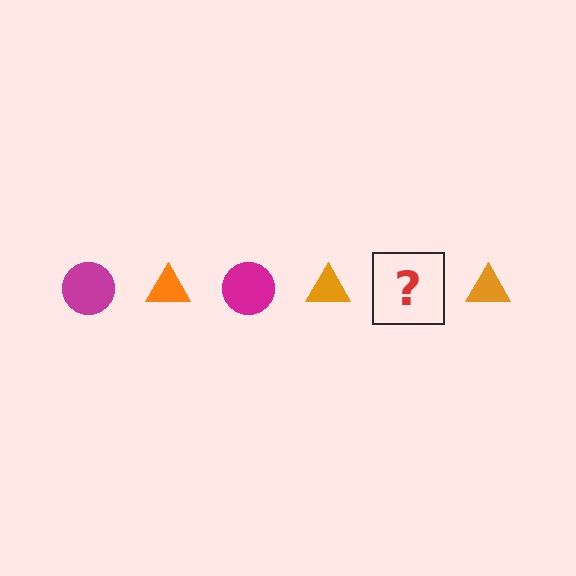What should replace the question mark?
The question mark should be replaced with a magenta circle.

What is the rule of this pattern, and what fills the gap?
The rule is that the pattern alternates between magenta circle and orange triangle. The gap should be filled with a magenta circle.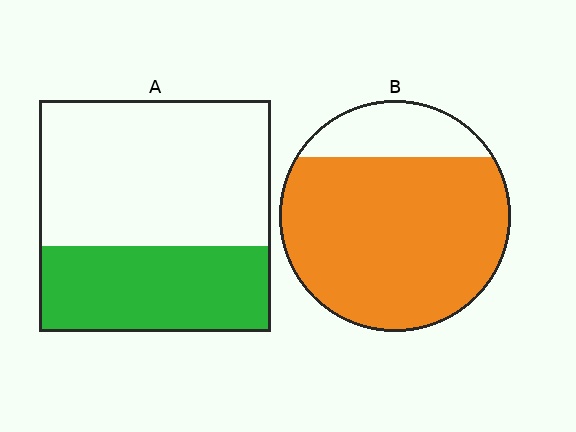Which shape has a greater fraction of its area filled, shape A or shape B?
Shape B.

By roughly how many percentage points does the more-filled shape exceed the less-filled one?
By roughly 45 percentage points (B over A).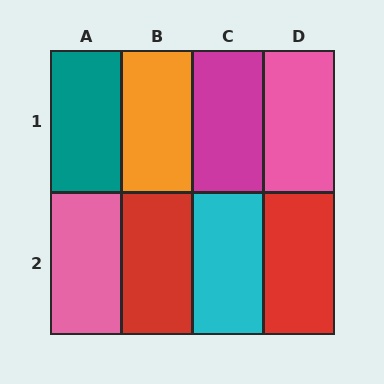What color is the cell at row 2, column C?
Cyan.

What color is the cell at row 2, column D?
Red.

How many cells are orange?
1 cell is orange.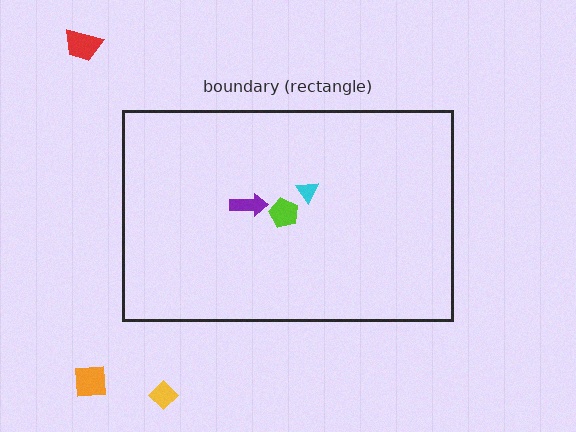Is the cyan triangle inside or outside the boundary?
Inside.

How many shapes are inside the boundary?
3 inside, 3 outside.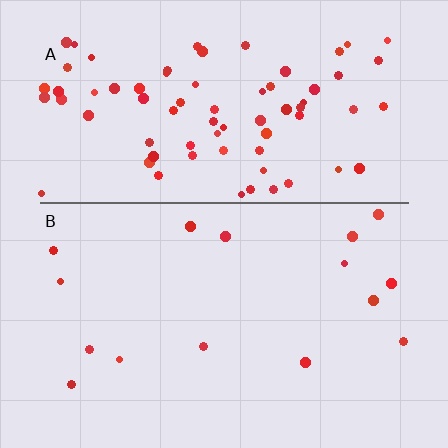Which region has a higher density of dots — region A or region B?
A (the top).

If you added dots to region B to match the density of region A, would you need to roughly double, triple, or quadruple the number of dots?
Approximately quadruple.